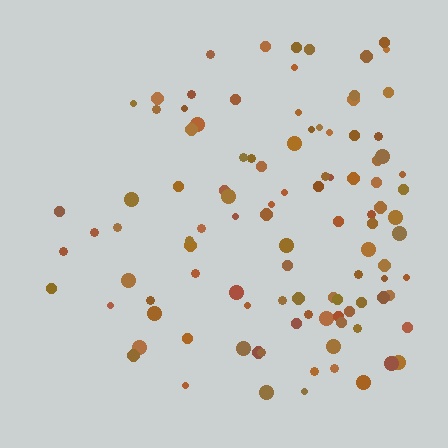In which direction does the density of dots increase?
From left to right, with the right side densest.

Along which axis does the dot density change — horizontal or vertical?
Horizontal.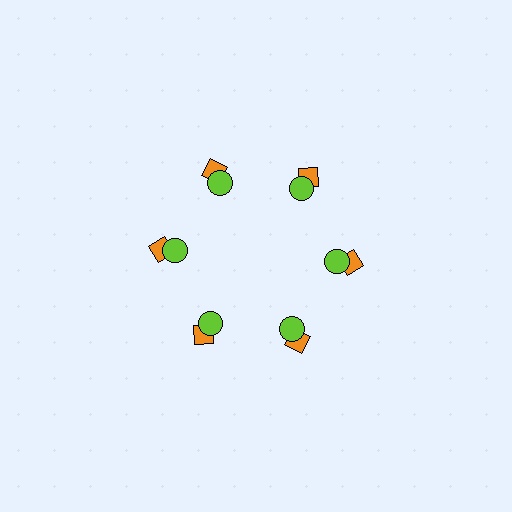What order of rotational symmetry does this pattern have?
This pattern has 6-fold rotational symmetry.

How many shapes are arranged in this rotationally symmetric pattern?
There are 12 shapes, arranged in 6 groups of 2.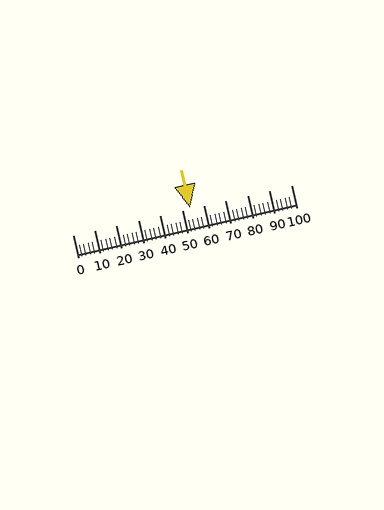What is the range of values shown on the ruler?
The ruler shows values from 0 to 100.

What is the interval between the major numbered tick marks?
The major tick marks are spaced 10 units apart.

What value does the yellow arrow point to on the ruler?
The yellow arrow points to approximately 54.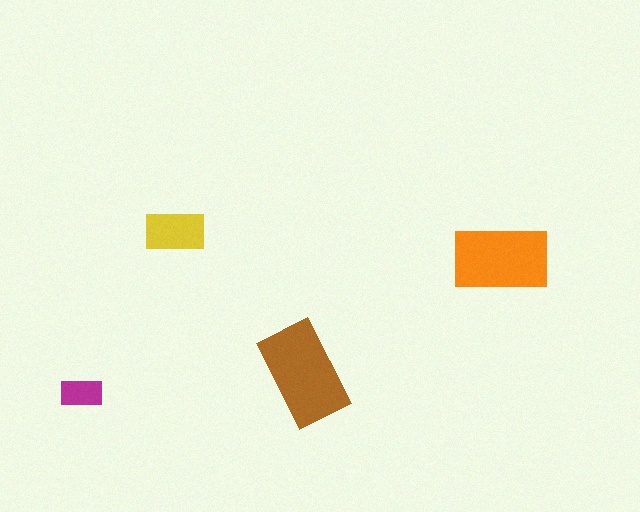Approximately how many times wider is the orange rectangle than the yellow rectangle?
About 1.5 times wider.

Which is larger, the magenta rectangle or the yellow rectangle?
The yellow one.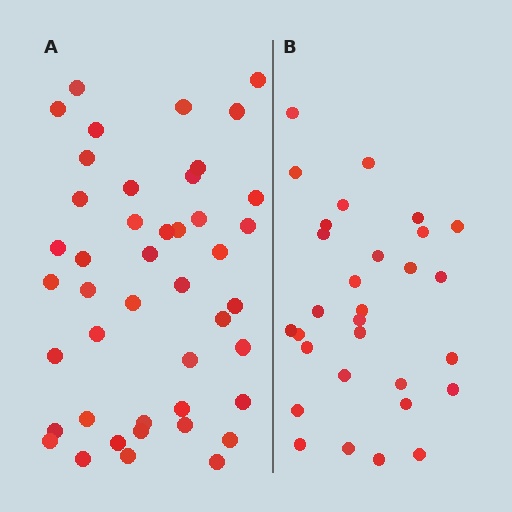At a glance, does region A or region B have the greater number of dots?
Region A (the left region) has more dots.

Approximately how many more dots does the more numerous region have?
Region A has approximately 15 more dots than region B.